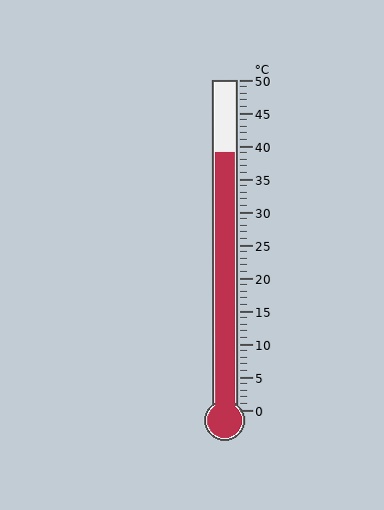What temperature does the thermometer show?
The thermometer shows approximately 39°C.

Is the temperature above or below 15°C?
The temperature is above 15°C.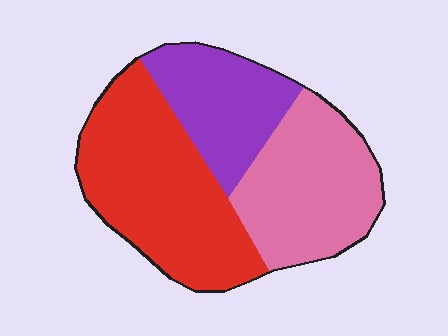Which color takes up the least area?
Purple, at roughly 25%.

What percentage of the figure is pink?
Pink covers around 35% of the figure.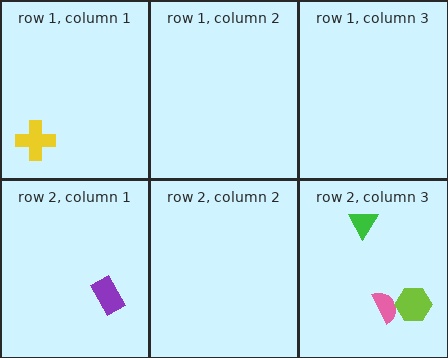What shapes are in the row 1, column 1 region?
The yellow cross.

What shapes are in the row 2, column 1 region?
The purple rectangle.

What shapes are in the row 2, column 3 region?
The pink semicircle, the green triangle, the lime hexagon.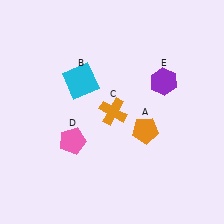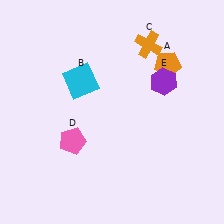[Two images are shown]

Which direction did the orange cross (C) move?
The orange cross (C) moved up.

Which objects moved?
The objects that moved are: the orange pentagon (A), the orange cross (C).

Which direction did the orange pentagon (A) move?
The orange pentagon (A) moved up.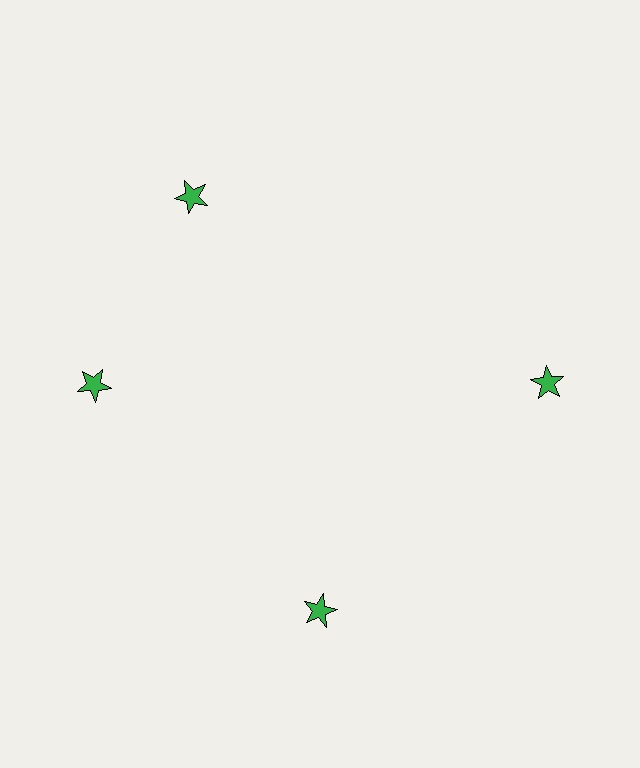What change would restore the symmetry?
The symmetry would be restored by rotating it back into even spacing with its neighbors so that all 4 stars sit at equal angles and equal distance from the center.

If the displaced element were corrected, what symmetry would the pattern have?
It would have 4-fold rotational symmetry — the pattern would map onto itself every 90 degrees.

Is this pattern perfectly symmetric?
No. The 4 green stars are arranged in a ring, but one element near the 12 o'clock position is rotated out of alignment along the ring, breaking the 4-fold rotational symmetry.